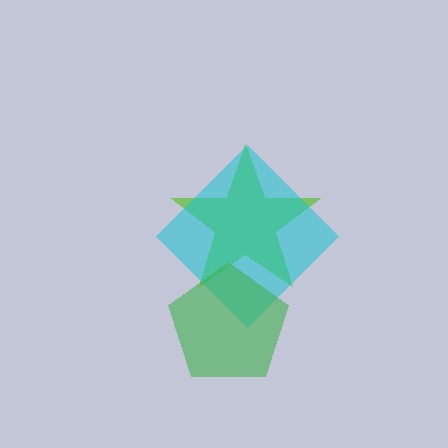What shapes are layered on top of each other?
The layered shapes are: a lime star, a cyan diamond, a green pentagon.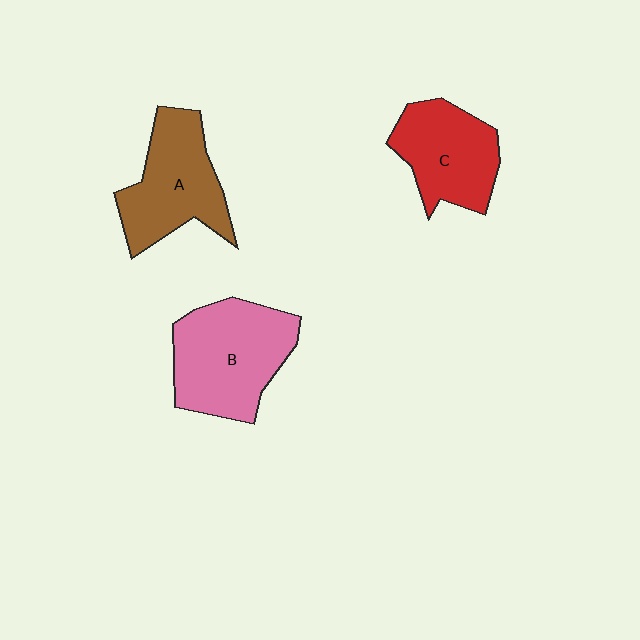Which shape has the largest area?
Shape B (pink).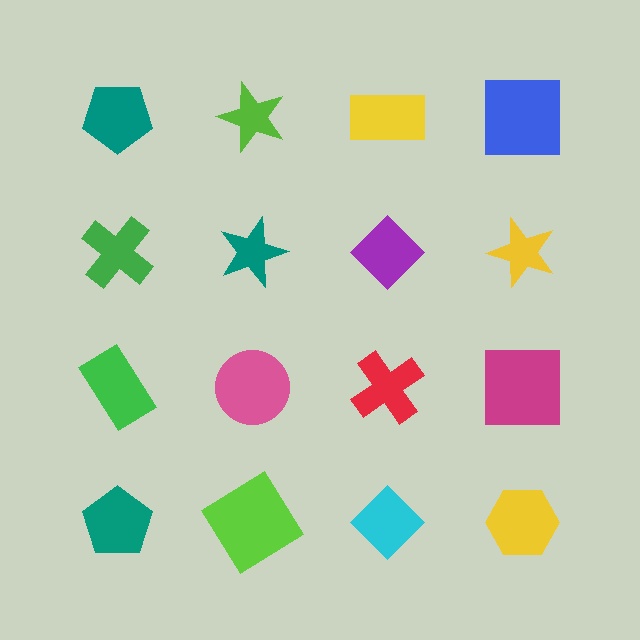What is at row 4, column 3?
A cyan diamond.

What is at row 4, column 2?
A lime diamond.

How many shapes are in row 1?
4 shapes.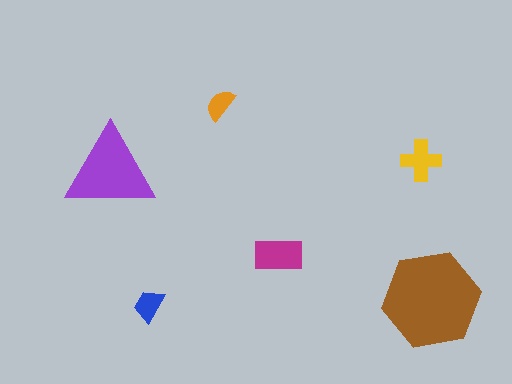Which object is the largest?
The brown hexagon.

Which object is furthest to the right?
The brown hexagon is rightmost.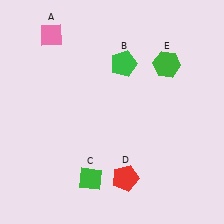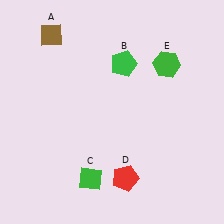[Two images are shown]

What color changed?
The diamond (A) changed from pink in Image 1 to brown in Image 2.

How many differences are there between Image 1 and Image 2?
There is 1 difference between the two images.